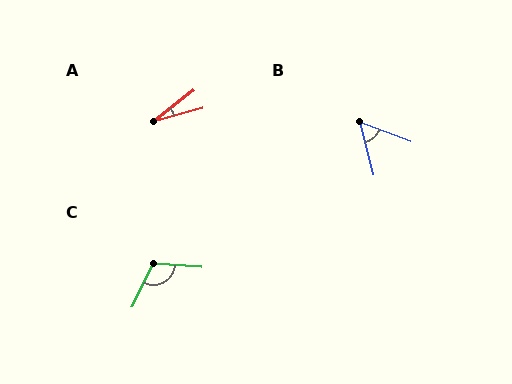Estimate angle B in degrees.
Approximately 56 degrees.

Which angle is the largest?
C, at approximately 112 degrees.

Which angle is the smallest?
A, at approximately 23 degrees.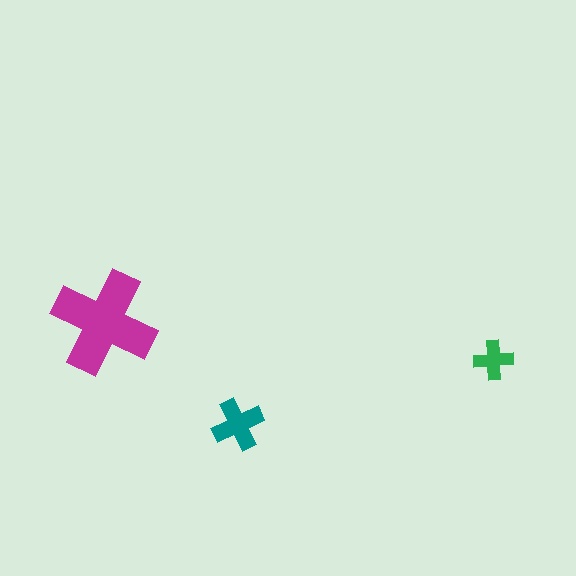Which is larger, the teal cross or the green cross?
The teal one.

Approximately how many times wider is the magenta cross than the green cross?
About 2.5 times wider.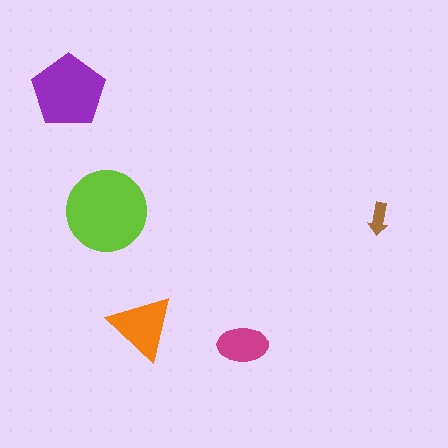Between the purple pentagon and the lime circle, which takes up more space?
The lime circle.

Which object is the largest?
The lime circle.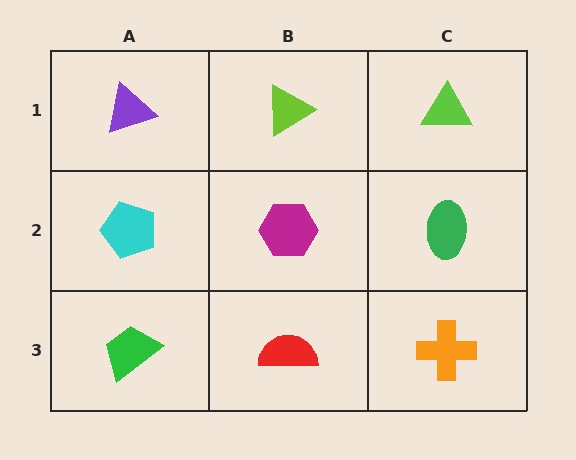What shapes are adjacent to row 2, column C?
A lime triangle (row 1, column C), an orange cross (row 3, column C), a magenta hexagon (row 2, column B).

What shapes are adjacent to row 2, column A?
A purple triangle (row 1, column A), a green trapezoid (row 3, column A), a magenta hexagon (row 2, column B).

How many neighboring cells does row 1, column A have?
2.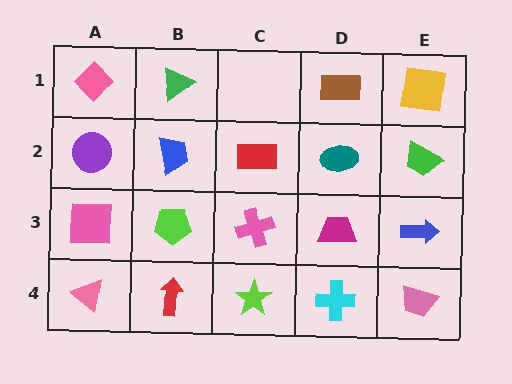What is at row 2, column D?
A teal ellipse.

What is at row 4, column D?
A cyan cross.